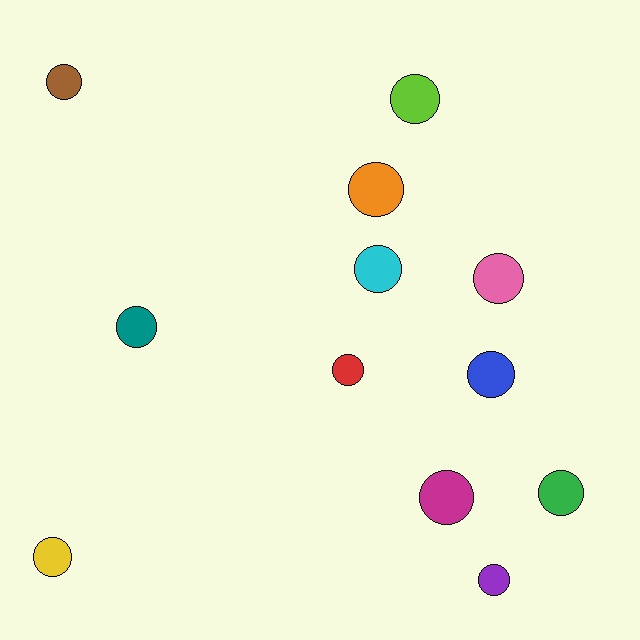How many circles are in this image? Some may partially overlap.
There are 12 circles.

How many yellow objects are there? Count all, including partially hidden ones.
There is 1 yellow object.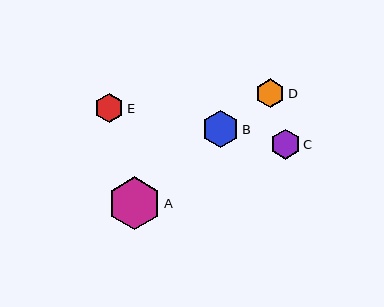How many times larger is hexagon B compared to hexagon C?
Hexagon B is approximately 1.2 times the size of hexagon C.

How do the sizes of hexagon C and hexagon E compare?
Hexagon C and hexagon E are approximately the same size.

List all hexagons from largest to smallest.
From largest to smallest: A, B, C, E, D.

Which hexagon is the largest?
Hexagon A is the largest with a size of approximately 52 pixels.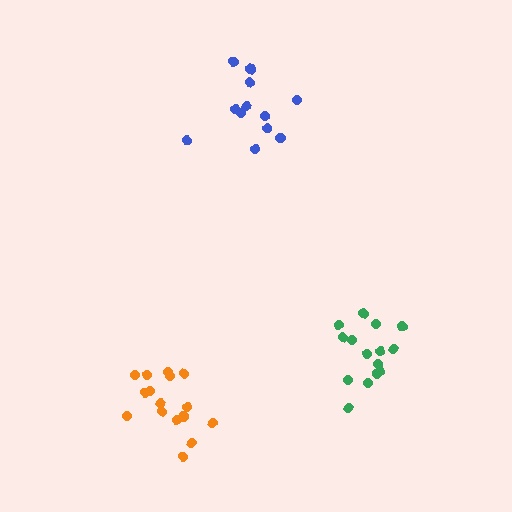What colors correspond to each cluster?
The clusters are colored: orange, blue, green.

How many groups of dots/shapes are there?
There are 3 groups.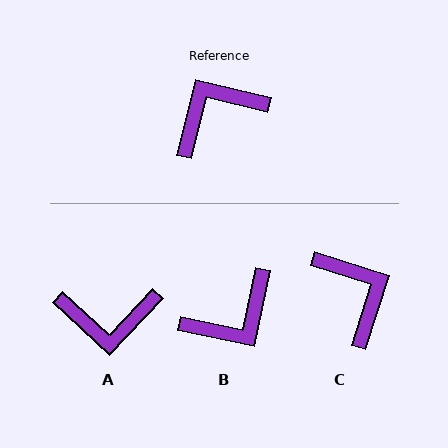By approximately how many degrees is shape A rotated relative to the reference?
Approximately 151 degrees counter-clockwise.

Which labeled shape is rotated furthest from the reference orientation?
B, about 178 degrees away.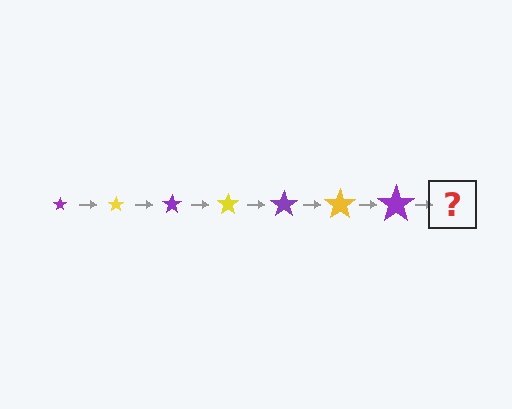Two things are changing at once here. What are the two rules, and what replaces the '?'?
The two rules are that the star grows larger each step and the color cycles through purple and yellow. The '?' should be a yellow star, larger than the previous one.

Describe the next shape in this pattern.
It should be a yellow star, larger than the previous one.